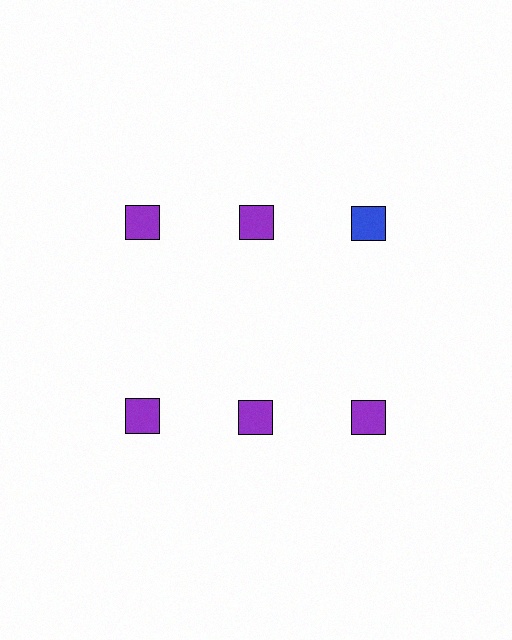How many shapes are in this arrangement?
There are 6 shapes arranged in a grid pattern.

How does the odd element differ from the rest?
It has a different color: blue instead of purple.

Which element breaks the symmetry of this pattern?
The blue square in the top row, center column breaks the symmetry. All other shapes are purple squares.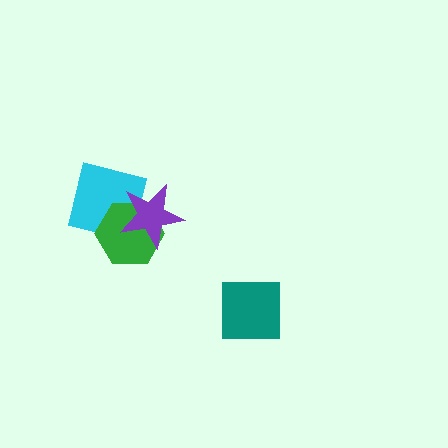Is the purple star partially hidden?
No, no other shape covers it.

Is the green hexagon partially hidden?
Yes, it is partially covered by another shape.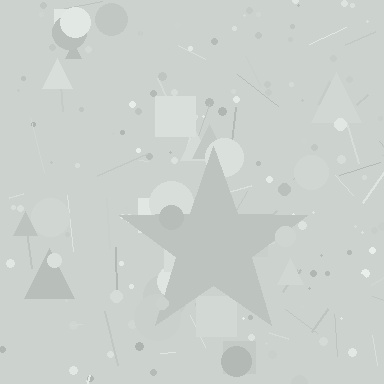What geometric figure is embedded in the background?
A star is embedded in the background.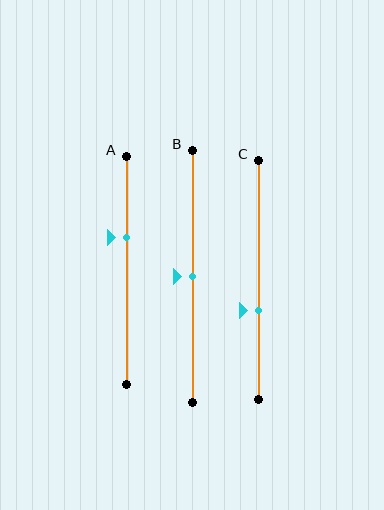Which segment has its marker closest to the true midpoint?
Segment B has its marker closest to the true midpoint.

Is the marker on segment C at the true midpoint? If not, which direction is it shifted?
No, the marker on segment C is shifted downward by about 13% of the segment length.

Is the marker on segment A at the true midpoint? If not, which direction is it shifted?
No, the marker on segment A is shifted upward by about 15% of the segment length.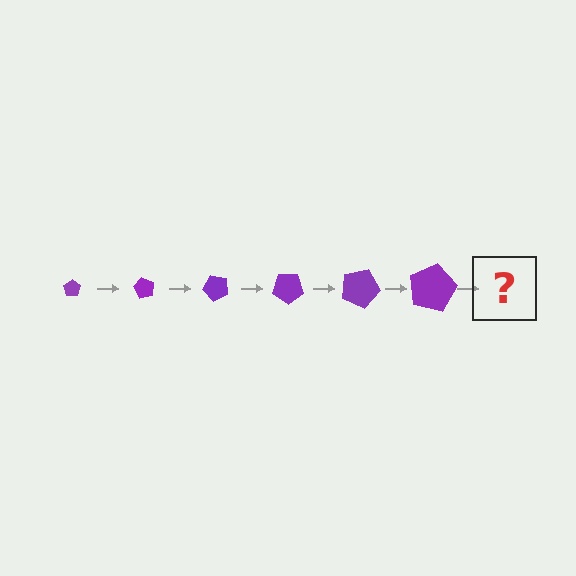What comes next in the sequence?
The next element should be a pentagon, larger than the previous one and rotated 360 degrees from the start.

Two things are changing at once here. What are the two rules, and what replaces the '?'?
The two rules are that the pentagon grows larger each step and it rotates 60 degrees each step. The '?' should be a pentagon, larger than the previous one and rotated 360 degrees from the start.